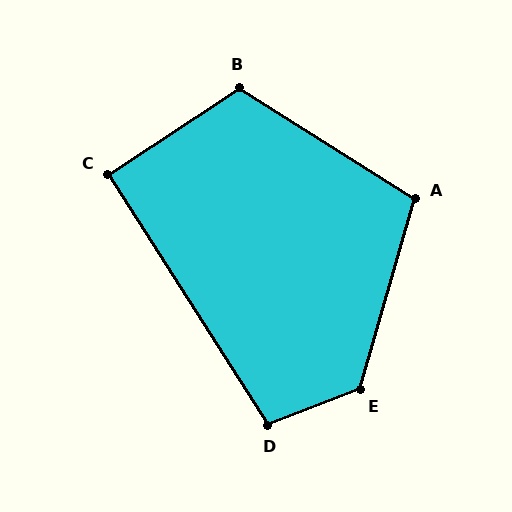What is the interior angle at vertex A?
Approximately 106 degrees (obtuse).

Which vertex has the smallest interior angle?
C, at approximately 91 degrees.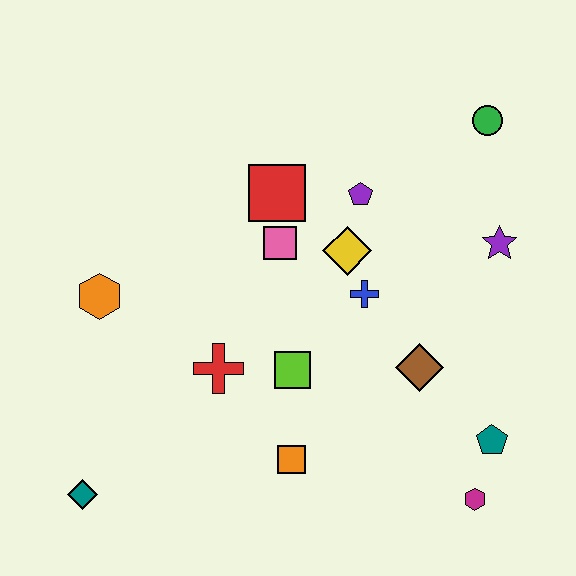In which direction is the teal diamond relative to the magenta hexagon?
The teal diamond is to the left of the magenta hexagon.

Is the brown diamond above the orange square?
Yes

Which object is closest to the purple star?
The green circle is closest to the purple star.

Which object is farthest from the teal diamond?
The green circle is farthest from the teal diamond.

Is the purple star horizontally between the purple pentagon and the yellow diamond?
No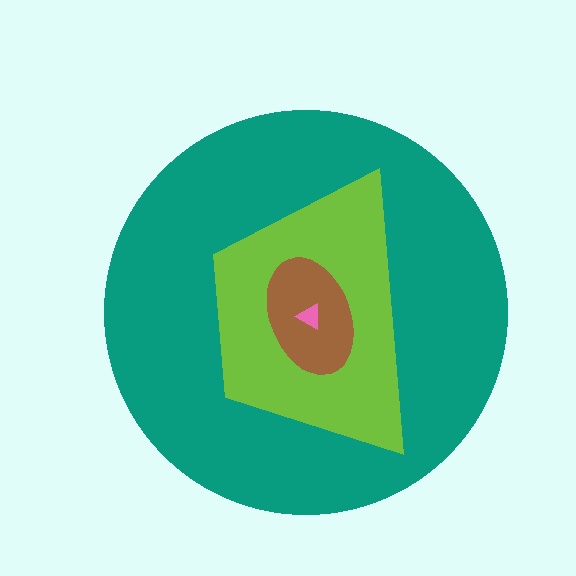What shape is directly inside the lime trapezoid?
The brown ellipse.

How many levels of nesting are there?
4.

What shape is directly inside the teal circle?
The lime trapezoid.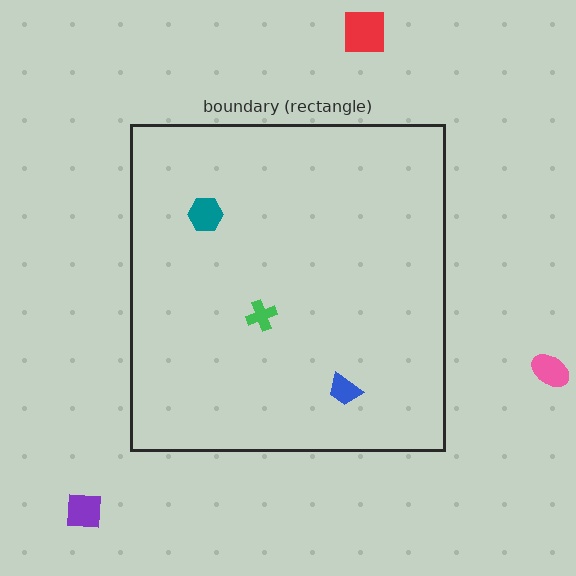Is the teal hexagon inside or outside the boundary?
Inside.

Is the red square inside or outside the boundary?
Outside.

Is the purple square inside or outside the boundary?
Outside.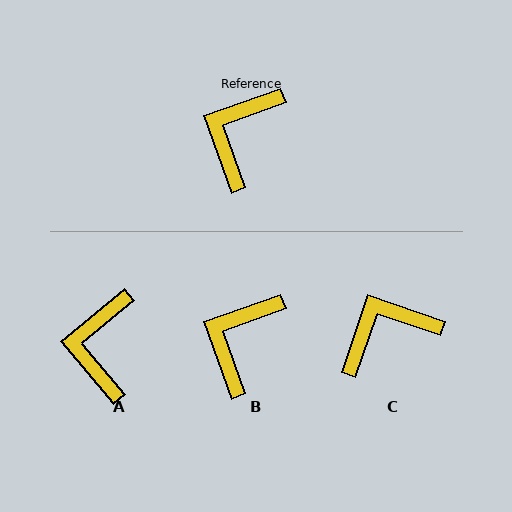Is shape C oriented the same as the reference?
No, it is off by about 39 degrees.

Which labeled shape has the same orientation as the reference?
B.